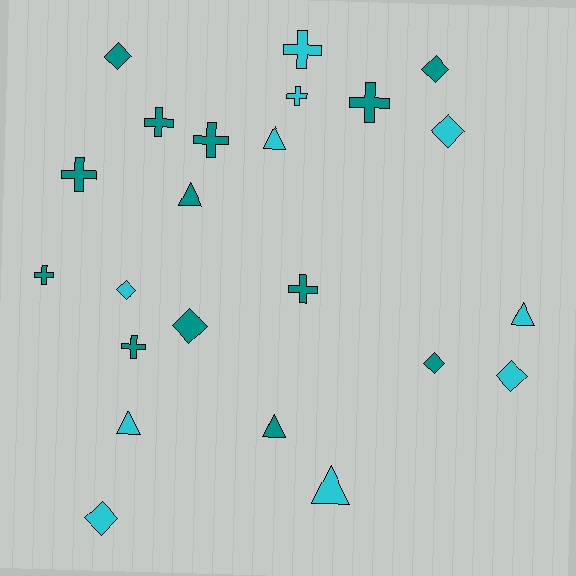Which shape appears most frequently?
Cross, with 9 objects.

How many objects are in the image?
There are 23 objects.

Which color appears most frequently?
Teal, with 13 objects.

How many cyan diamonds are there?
There are 4 cyan diamonds.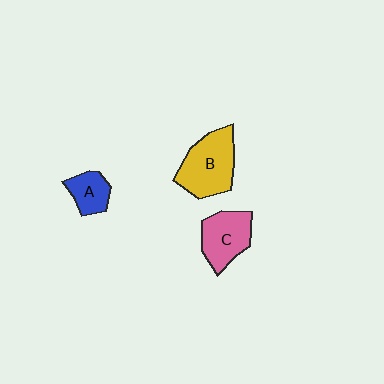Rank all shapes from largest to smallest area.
From largest to smallest: B (yellow), C (pink), A (blue).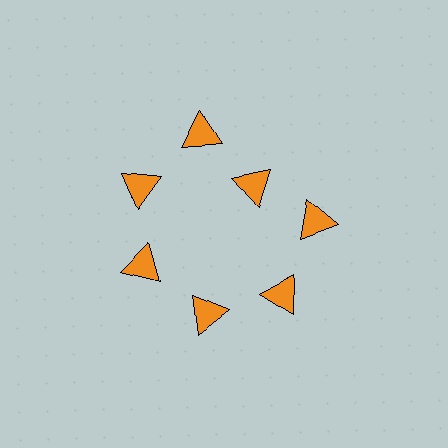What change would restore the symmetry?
The symmetry would be restored by moving it outward, back onto the ring so that all 7 triangles sit at equal angles and equal distance from the center.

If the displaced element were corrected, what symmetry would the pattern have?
It would have 7-fold rotational symmetry — the pattern would map onto itself every 51 degrees.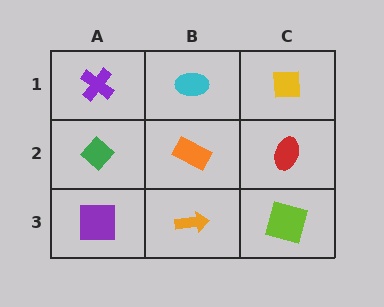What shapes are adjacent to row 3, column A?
A green diamond (row 2, column A), an orange arrow (row 3, column B).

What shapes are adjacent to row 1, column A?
A green diamond (row 2, column A), a cyan ellipse (row 1, column B).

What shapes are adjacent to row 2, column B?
A cyan ellipse (row 1, column B), an orange arrow (row 3, column B), a green diamond (row 2, column A), a red ellipse (row 2, column C).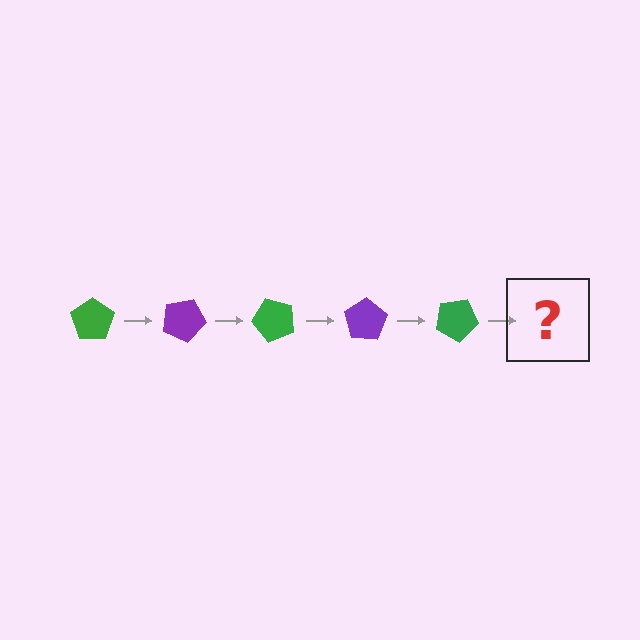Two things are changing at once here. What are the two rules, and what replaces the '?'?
The two rules are that it rotates 25 degrees each step and the color cycles through green and purple. The '?' should be a purple pentagon, rotated 125 degrees from the start.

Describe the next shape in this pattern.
It should be a purple pentagon, rotated 125 degrees from the start.